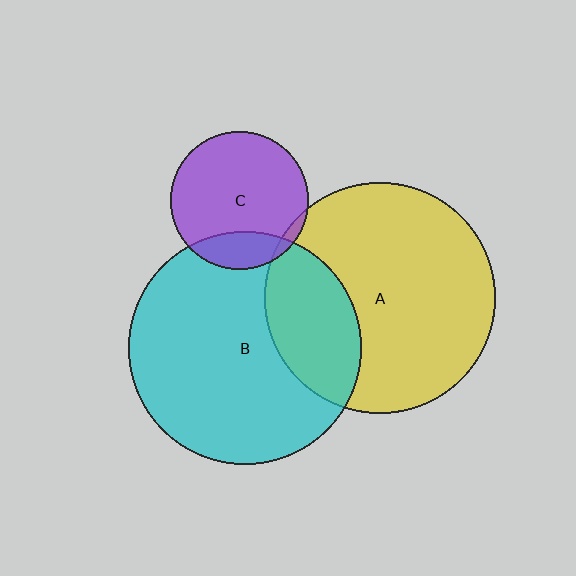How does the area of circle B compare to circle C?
Approximately 2.8 times.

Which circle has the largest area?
Circle B (cyan).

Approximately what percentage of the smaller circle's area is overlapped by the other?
Approximately 5%.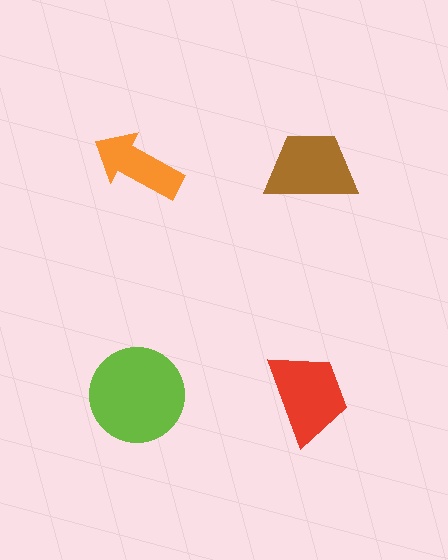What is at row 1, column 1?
An orange arrow.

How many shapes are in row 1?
2 shapes.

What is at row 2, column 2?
A red trapezoid.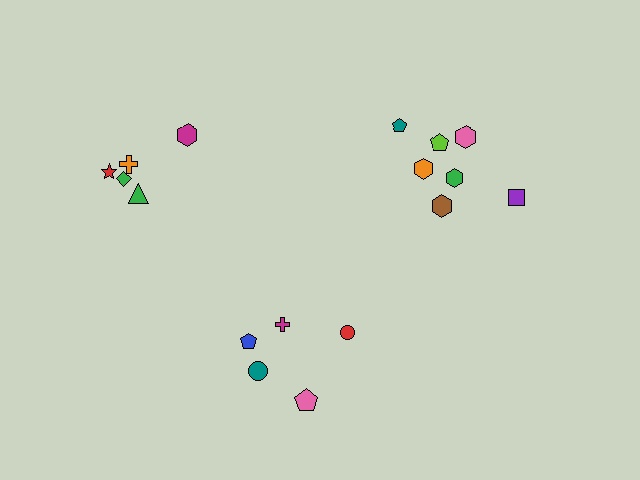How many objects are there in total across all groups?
There are 17 objects.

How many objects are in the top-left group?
There are 5 objects.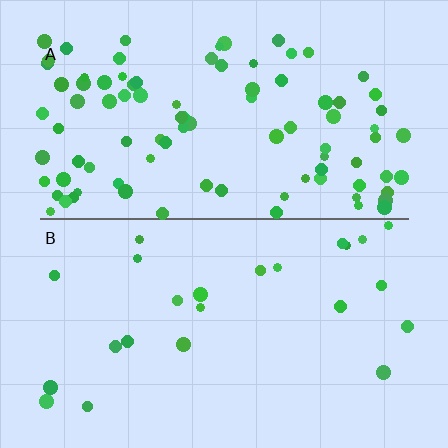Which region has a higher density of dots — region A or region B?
A (the top).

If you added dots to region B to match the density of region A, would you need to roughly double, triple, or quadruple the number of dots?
Approximately quadruple.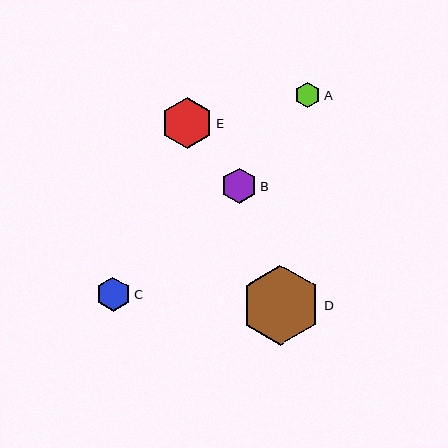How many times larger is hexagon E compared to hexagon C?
Hexagon E is approximately 1.5 times the size of hexagon C.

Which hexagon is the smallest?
Hexagon A is the smallest with a size of approximately 26 pixels.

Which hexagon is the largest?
Hexagon D is the largest with a size of approximately 80 pixels.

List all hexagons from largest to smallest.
From largest to smallest: D, E, B, C, A.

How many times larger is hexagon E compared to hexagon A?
Hexagon E is approximately 2.0 times the size of hexagon A.